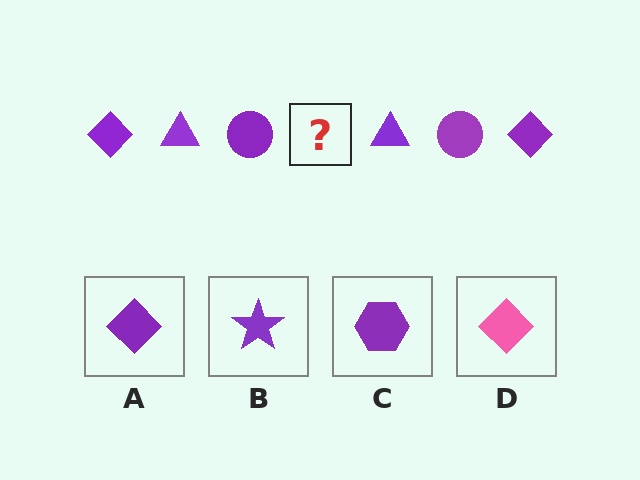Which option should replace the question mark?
Option A.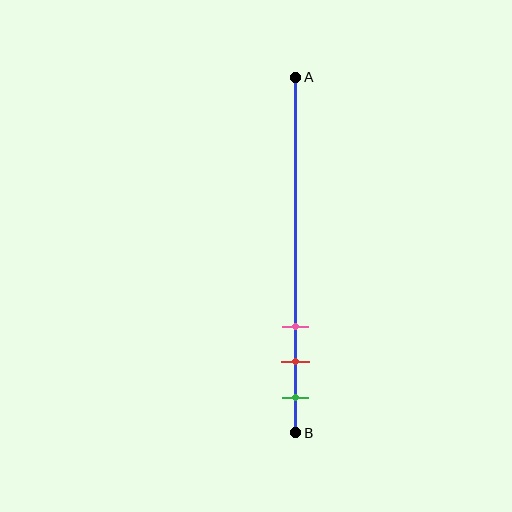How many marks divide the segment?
There are 3 marks dividing the segment.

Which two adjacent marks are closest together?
The red and green marks are the closest adjacent pair.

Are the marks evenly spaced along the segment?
Yes, the marks are approximately evenly spaced.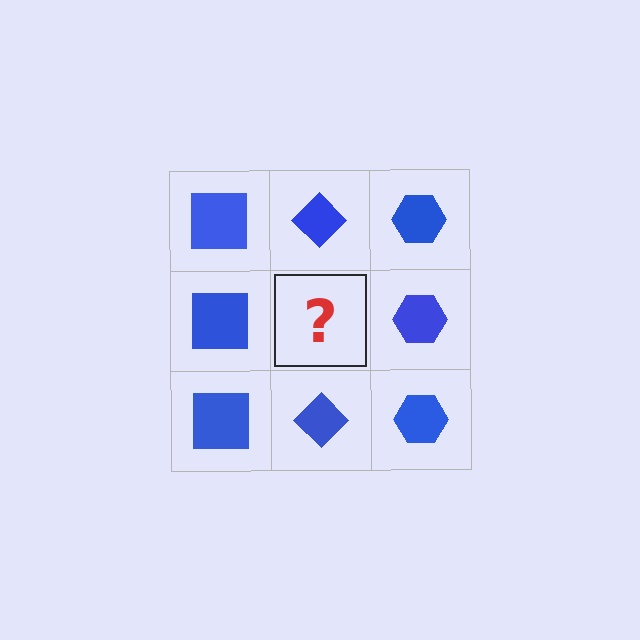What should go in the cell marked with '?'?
The missing cell should contain a blue diamond.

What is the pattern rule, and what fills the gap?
The rule is that each column has a consistent shape. The gap should be filled with a blue diamond.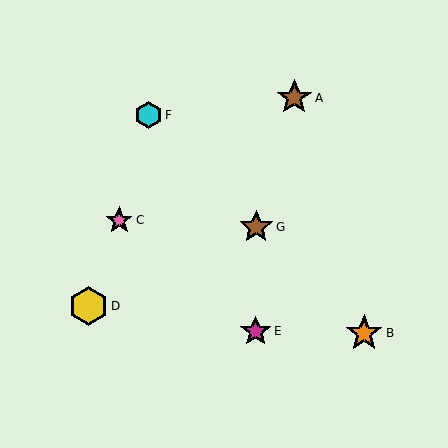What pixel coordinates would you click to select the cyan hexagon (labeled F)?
Click at (149, 115) to select the cyan hexagon F.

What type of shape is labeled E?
Shape E is a magenta star.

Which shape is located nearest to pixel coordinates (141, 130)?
The cyan hexagon (labeled F) at (149, 115) is nearest to that location.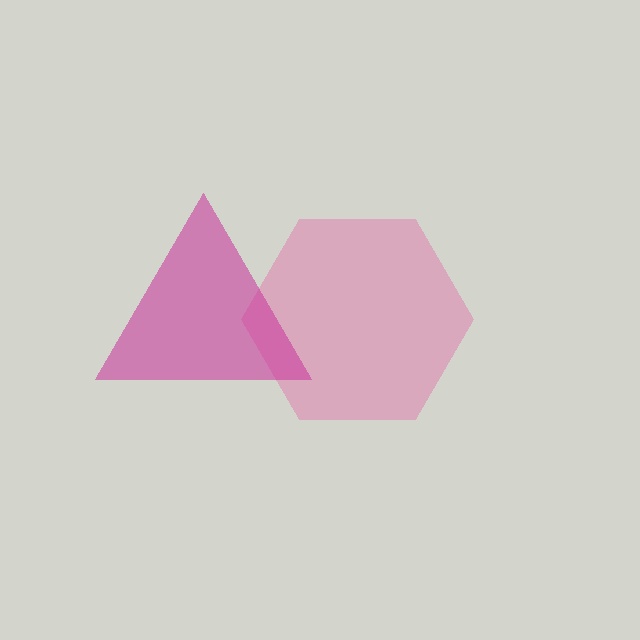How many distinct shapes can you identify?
There are 2 distinct shapes: a pink hexagon, a magenta triangle.